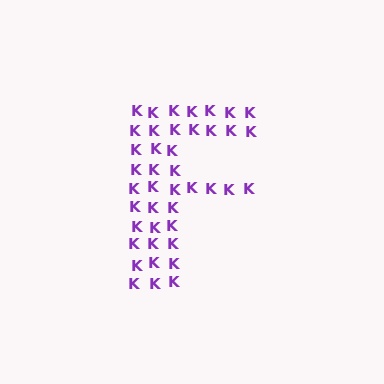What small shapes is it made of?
It is made of small letter K's.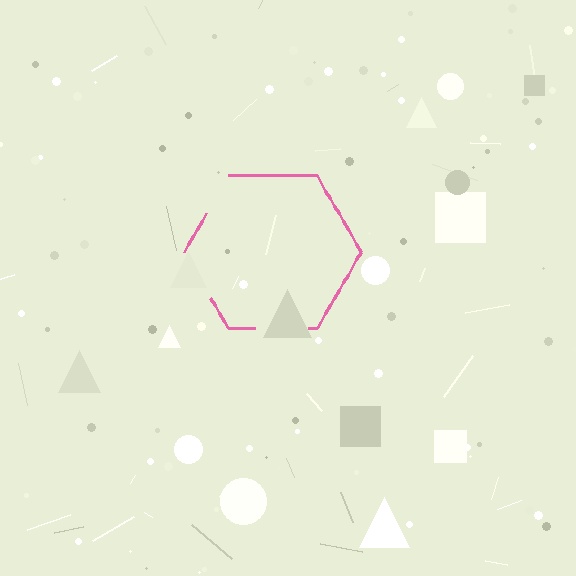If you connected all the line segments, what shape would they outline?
They would outline a hexagon.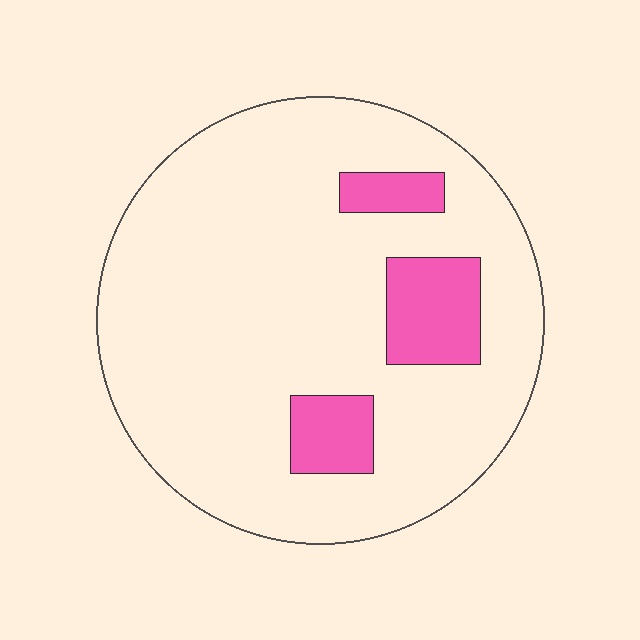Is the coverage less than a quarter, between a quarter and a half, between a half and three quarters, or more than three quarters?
Less than a quarter.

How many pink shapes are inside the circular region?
3.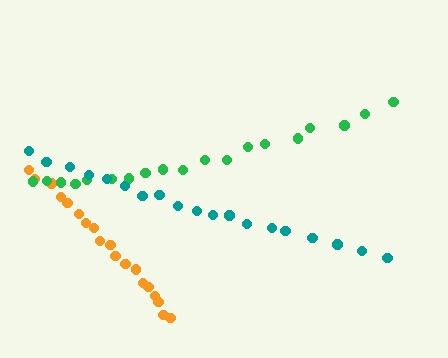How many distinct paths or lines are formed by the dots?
There are 3 distinct paths.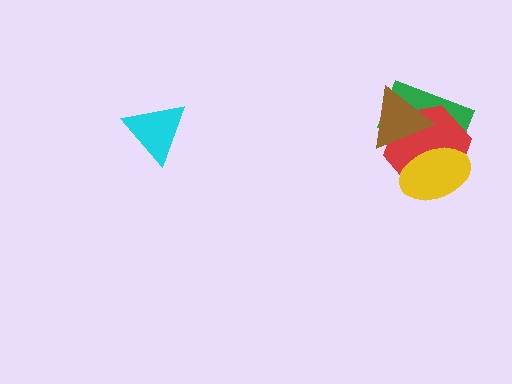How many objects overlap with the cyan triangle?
0 objects overlap with the cyan triangle.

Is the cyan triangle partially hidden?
No, no other shape covers it.